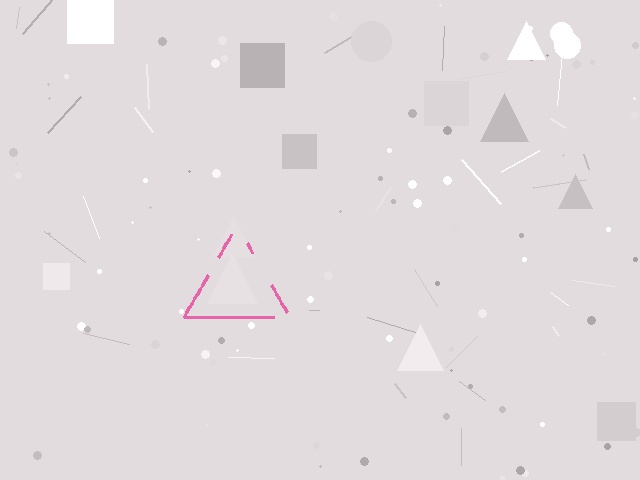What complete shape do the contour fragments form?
The contour fragments form a triangle.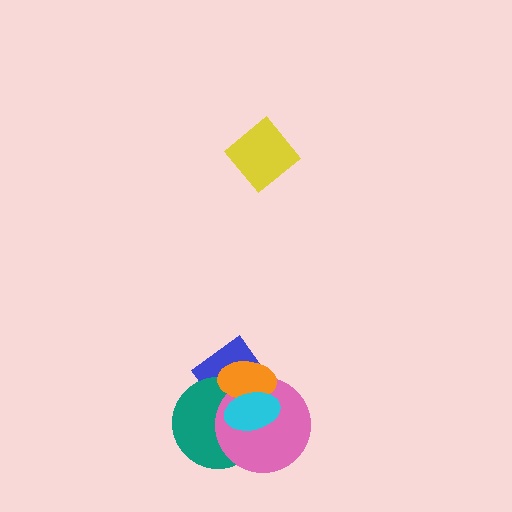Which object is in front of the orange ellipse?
The cyan ellipse is in front of the orange ellipse.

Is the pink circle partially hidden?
Yes, it is partially covered by another shape.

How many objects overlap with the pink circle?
4 objects overlap with the pink circle.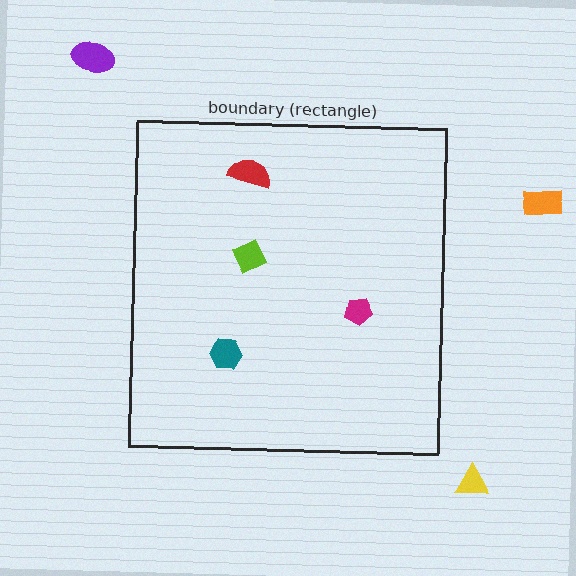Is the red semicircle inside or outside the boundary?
Inside.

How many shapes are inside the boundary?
4 inside, 3 outside.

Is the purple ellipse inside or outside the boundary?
Outside.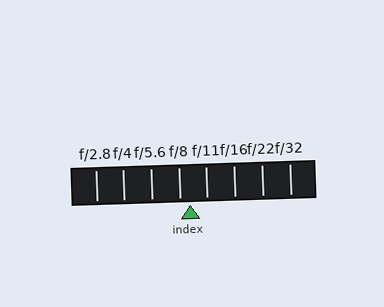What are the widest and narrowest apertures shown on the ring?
The widest aperture shown is f/2.8 and the narrowest is f/32.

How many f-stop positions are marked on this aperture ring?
There are 8 f-stop positions marked.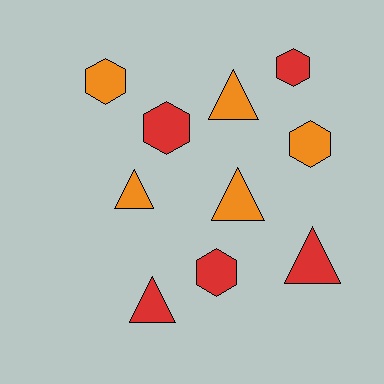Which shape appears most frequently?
Hexagon, with 5 objects.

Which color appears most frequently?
Orange, with 5 objects.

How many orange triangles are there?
There are 3 orange triangles.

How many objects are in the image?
There are 10 objects.